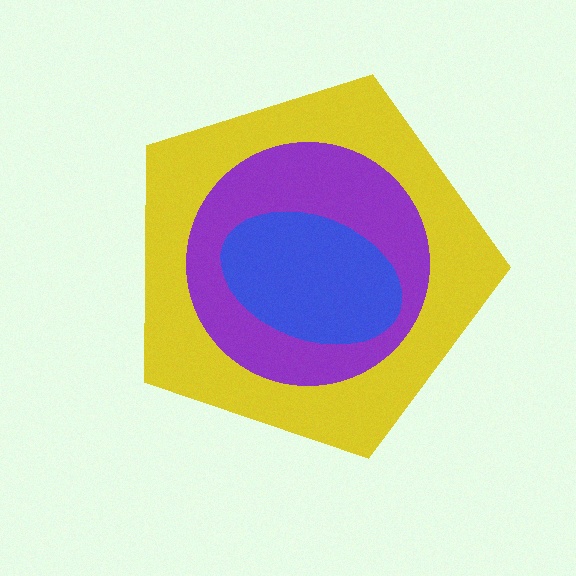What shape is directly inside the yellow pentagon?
The purple circle.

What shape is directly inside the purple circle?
The blue ellipse.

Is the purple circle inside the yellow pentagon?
Yes.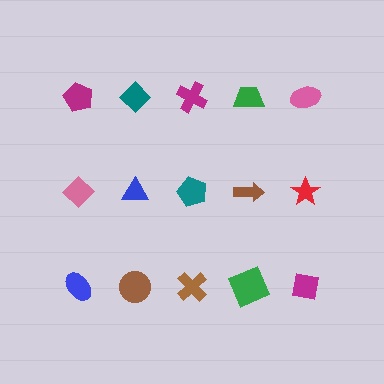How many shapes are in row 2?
5 shapes.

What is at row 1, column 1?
A magenta pentagon.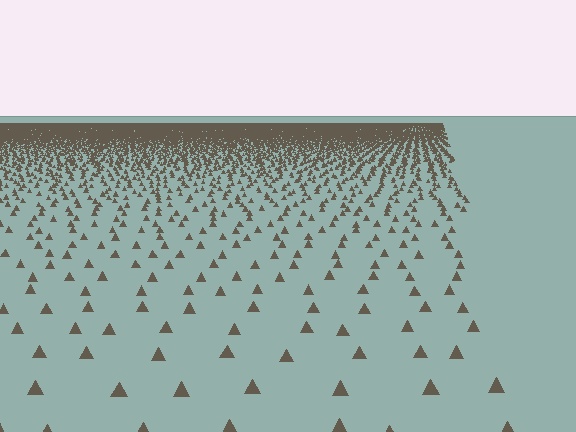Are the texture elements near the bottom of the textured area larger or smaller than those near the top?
Larger. Near the bottom, elements are closer to the viewer and appear at a bigger on-screen size.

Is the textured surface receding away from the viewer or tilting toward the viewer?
The surface is receding away from the viewer. Texture elements get smaller and denser toward the top.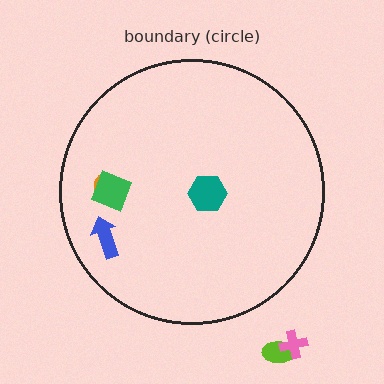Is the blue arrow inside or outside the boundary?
Inside.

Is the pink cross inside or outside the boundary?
Outside.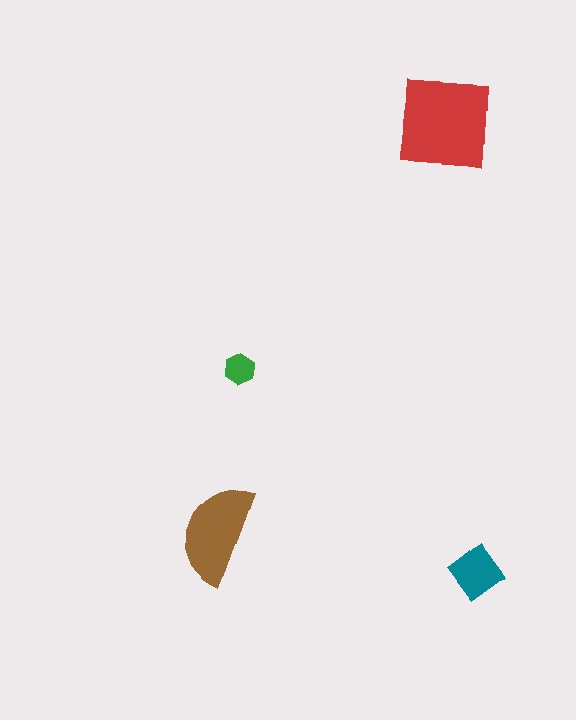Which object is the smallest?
The green hexagon.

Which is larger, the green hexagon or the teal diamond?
The teal diamond.